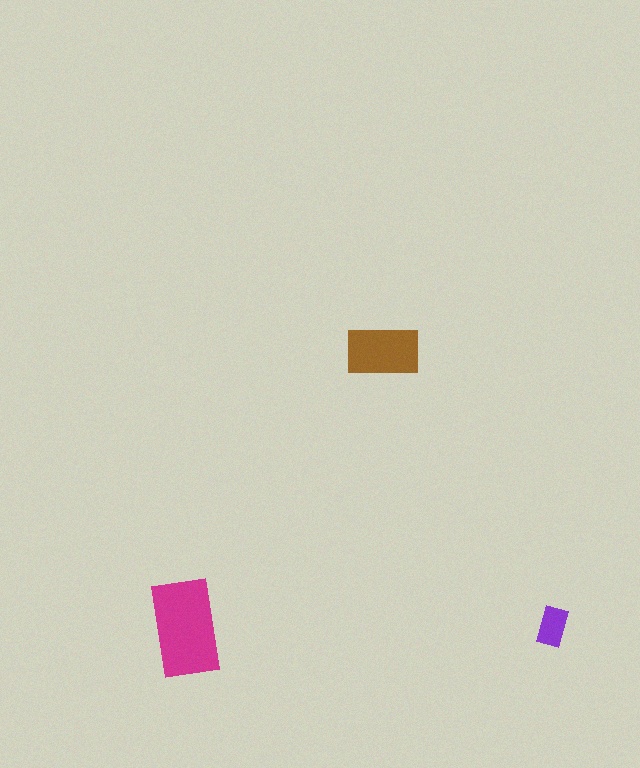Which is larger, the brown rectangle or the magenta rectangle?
The magenta one.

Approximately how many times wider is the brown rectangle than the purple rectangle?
About 2 times wider.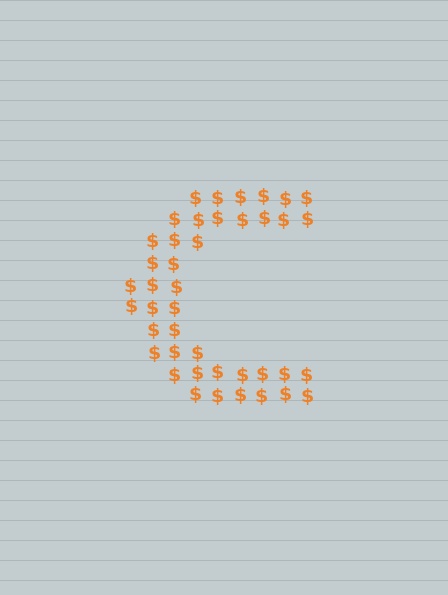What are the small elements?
The small elements are dollar signs.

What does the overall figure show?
The overall figure shows the letter C.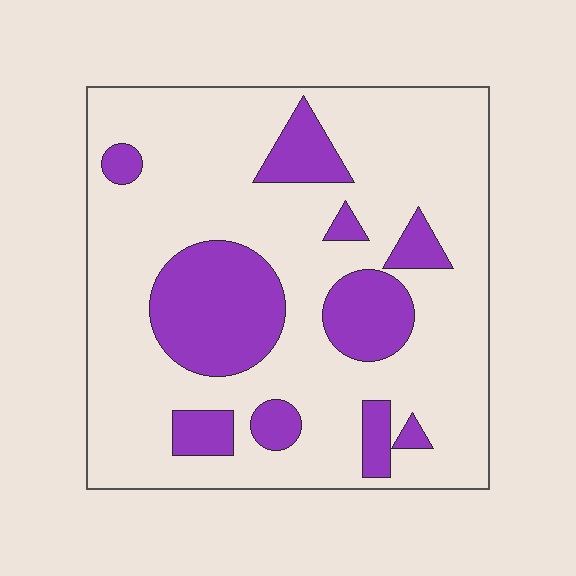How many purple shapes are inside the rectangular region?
10.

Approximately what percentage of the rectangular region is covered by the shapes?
Approximately 25%.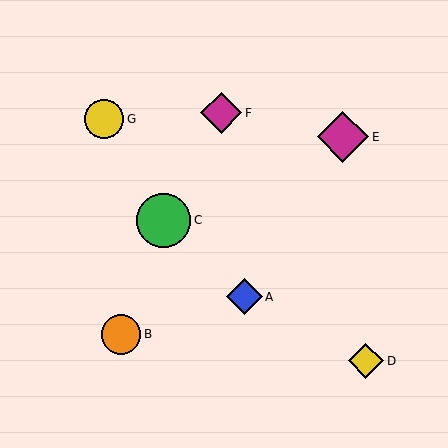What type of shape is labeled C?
Shape C is a green circle.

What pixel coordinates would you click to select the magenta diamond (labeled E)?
Click at (343, 137) to select the magenta diamond E.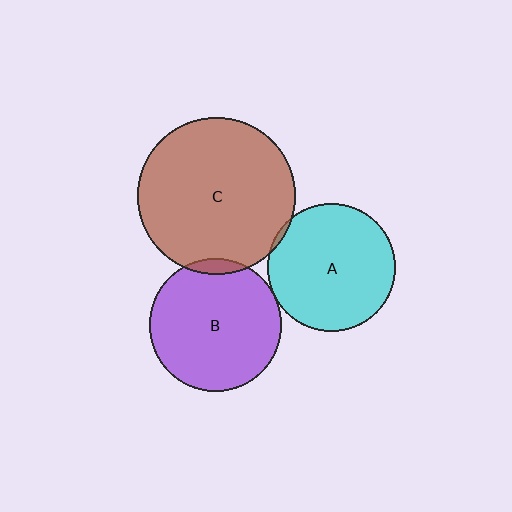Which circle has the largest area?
Circle C (brown).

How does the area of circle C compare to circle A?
Approximately 1.5 times.